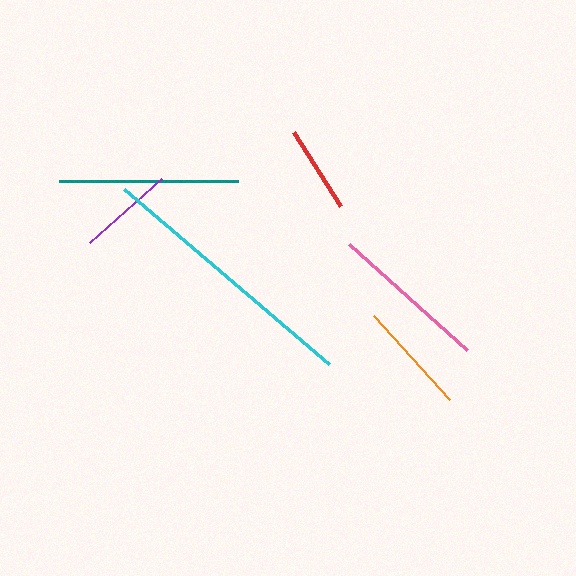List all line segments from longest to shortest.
From longest to shortest: cyan, teal, pink, orange, purple, red.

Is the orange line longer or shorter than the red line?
The orange line is longer than the red line.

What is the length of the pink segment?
The pink segment is approximately 159 pixels long.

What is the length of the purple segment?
The purple segment is approximately 96 pixels long.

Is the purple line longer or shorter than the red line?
The purple line is longer than the red line.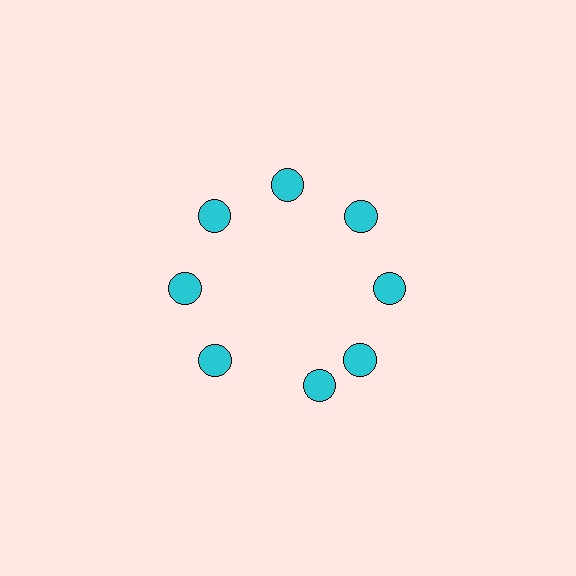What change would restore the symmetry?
The symmetry would be restored by rotating it back into even spacing with its neighbors so that all 8 circles sit at equal angles and equal distance from the center.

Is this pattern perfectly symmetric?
No. The 8 cyan circles are arranged in a ring, but one element near the 6 o'clock position is rotated out of alignment along the ring, breaking the 8-fold rotational symmetry.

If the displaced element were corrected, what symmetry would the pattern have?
It would have 8-fold rotational symmetry — the pattern would map onto itself every 45 degrees.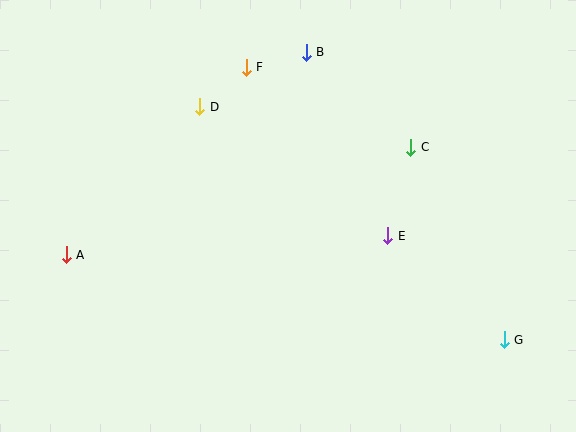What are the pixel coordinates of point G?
Point G is at (504, 340).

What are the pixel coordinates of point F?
Point F is at (246, 67).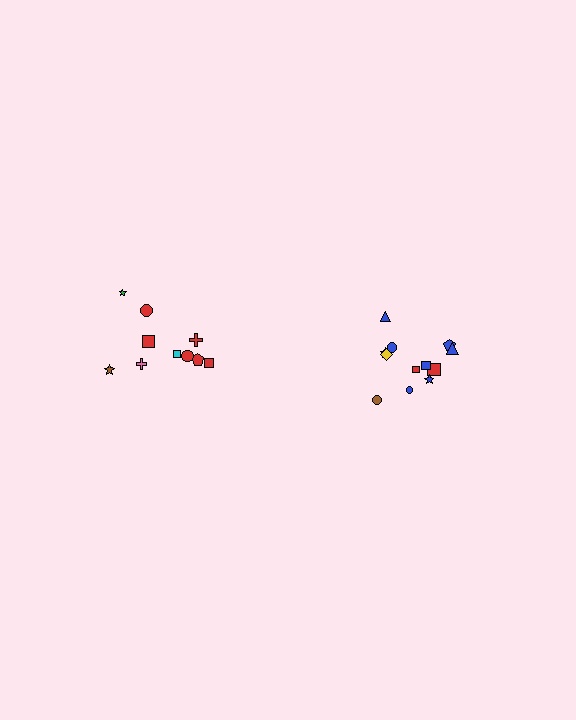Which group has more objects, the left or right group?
The right group.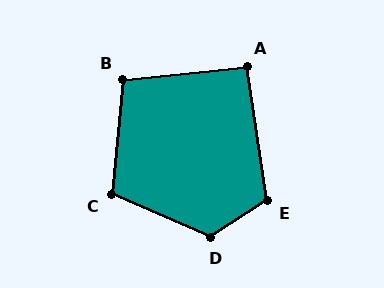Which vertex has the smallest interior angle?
A, at approximately 93 degrees.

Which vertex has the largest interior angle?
D, at approximately 125 degrees.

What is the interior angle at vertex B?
Approximately 101 degrees (obtuse).